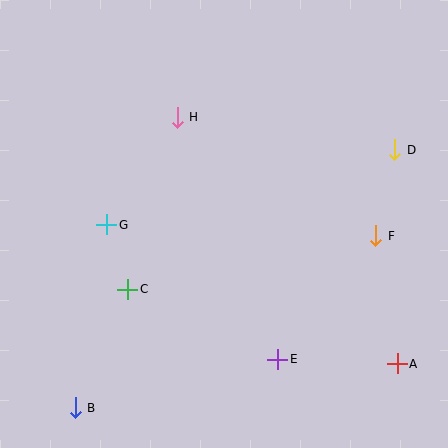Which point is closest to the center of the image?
Point C at (128, 289) is closest to the center.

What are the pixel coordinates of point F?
Point F is at (376, 236).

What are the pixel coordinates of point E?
Point E is at (278, 359).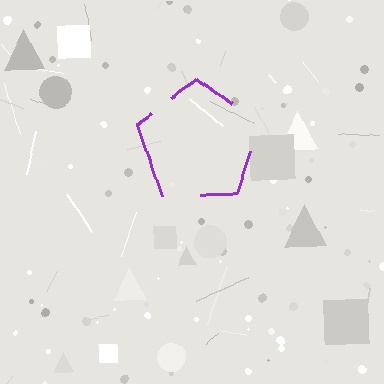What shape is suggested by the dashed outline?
The dashed outline suggests a pentagon.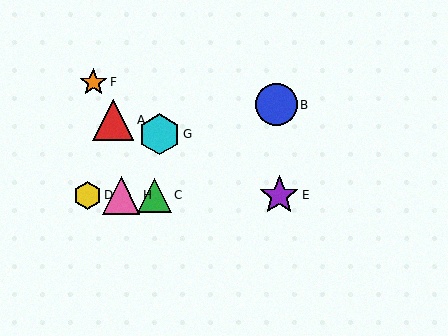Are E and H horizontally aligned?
Yes, both are at y≈195.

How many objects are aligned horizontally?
4 objects (C, D, E, H) are aligned horizontally.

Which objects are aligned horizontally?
Objects C, D, E, H are aligned horizontally.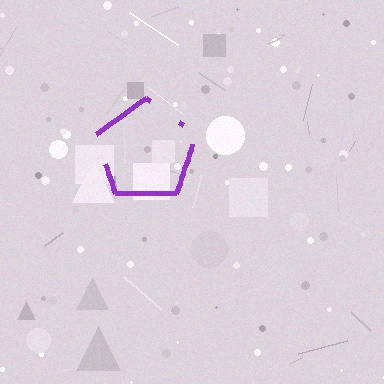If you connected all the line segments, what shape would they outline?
They would outline a pentagon.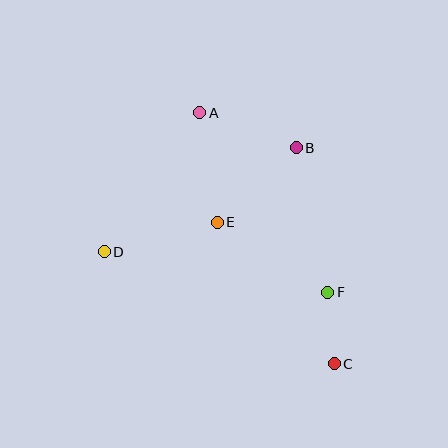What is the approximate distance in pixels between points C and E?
The distance between C and E is approximately 184 pixels.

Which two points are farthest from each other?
Points A and C are farthest from each other.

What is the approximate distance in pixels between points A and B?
The distance between A and B is approximately 103 pixels.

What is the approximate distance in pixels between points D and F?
The distance between D and F is approximately 227 pixels.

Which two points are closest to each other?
Points C and F are closest to each other.